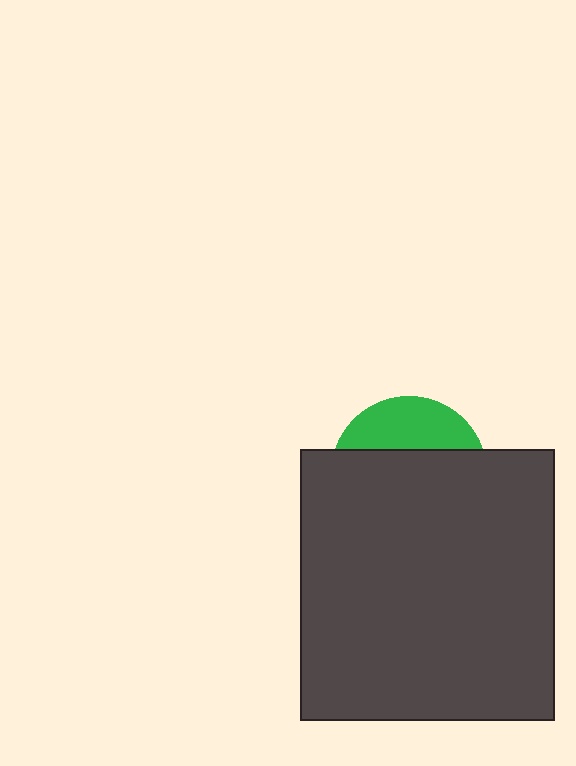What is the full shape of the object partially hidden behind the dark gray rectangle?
The partially hidden object is a green circle.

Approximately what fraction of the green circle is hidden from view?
Roughly 69% of the green circle is hidden behind the dark gray rectangle.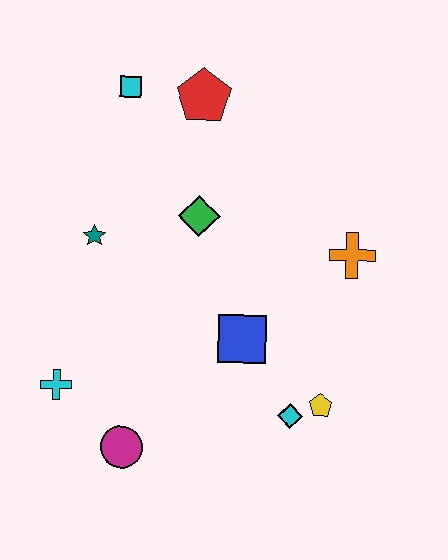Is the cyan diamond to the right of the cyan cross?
Yes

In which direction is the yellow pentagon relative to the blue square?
The yellow pentagon is to the right of the blue square.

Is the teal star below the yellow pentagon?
No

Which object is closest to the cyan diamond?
The yellow pentagon is closest to the cyan diamond.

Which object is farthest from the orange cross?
The cyan cross is farthest from the orange cross.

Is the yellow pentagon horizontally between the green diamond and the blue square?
No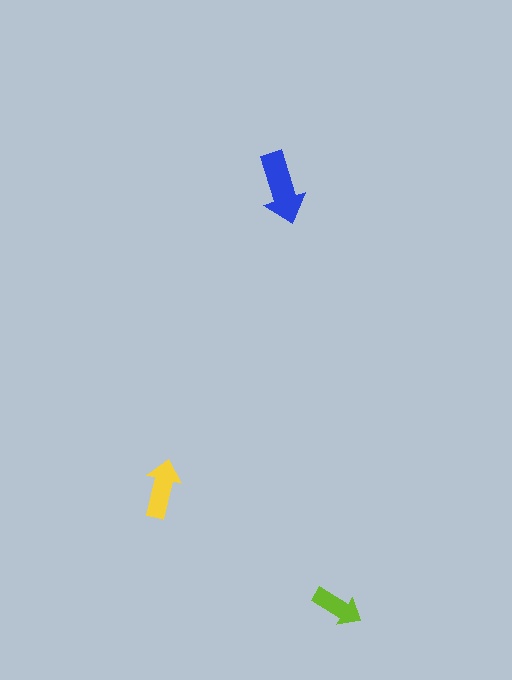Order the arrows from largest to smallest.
the blue one, the yellow one, the lime one.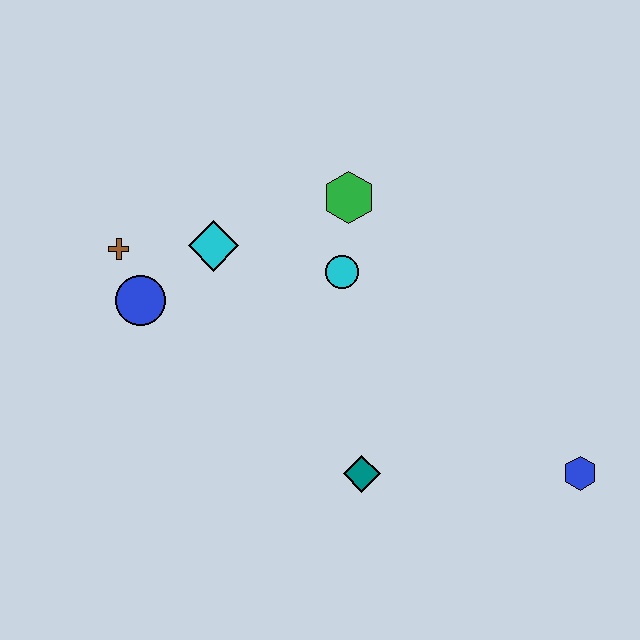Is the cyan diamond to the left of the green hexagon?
Yes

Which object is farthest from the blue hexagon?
The brown cross is farthest from the blue hexagon.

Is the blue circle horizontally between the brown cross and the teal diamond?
Yes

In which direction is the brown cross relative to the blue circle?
The brown cross is above the blue circle.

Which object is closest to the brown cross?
The blue circle is closest to the brown cross.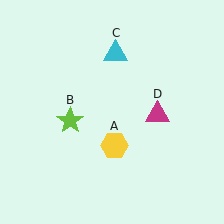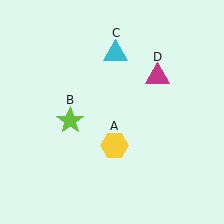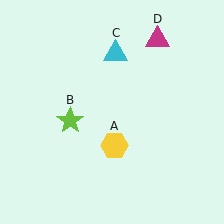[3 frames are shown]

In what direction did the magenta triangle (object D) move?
The magenta triangle (object D) moved up.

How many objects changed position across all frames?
1 object changed position: magenta triangle (object D).